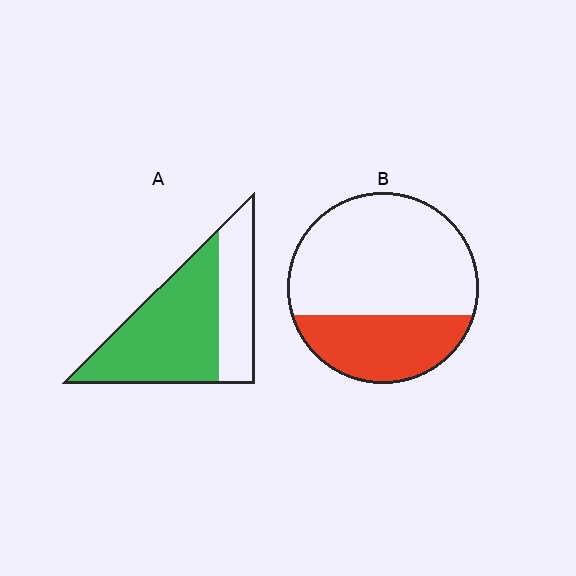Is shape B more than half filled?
No.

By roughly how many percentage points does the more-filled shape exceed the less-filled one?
By roughly 35 percentage points (A over B).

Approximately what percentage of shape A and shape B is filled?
A is approximately 65% and B is approximately 30%.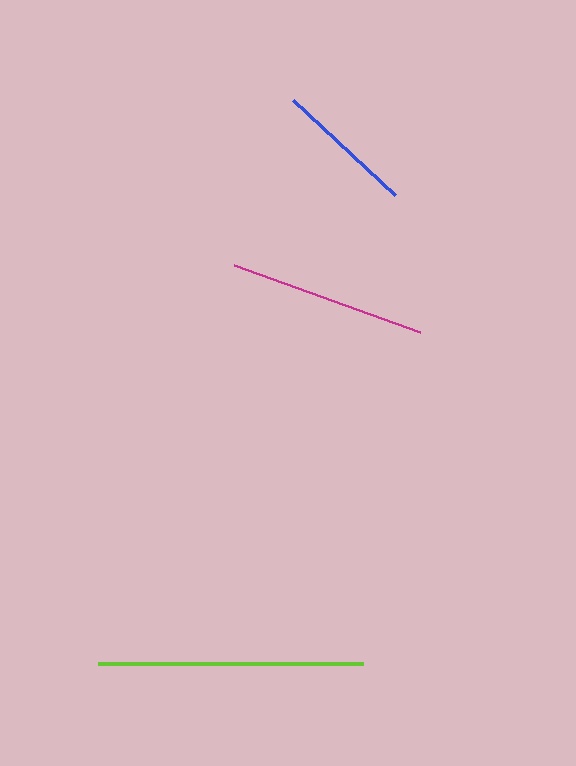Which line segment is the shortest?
The blue line is the shortest at approximately 139 pixels.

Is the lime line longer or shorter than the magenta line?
The lime line is longer than the magenta line.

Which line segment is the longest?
The lime line is the longest at approximately 264 pixels.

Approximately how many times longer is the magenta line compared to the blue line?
The magenta line is approximately 1.4 times the length of the blue line.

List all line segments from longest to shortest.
From longest to shortest: lime, magenta, blue.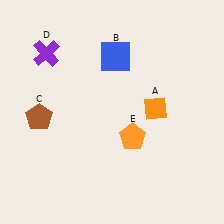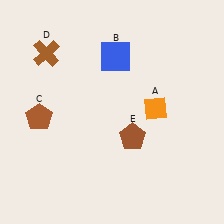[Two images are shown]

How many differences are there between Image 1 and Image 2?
There are 2 differences between the two images.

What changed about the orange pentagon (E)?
In Image 1, E is orange. In Image 2, it changed to brown.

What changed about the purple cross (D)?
In Image 1, D is purple. In Image 2, it changed to brown.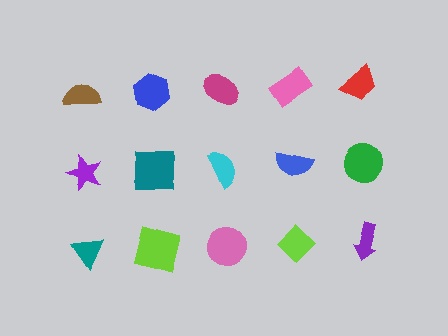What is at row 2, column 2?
A teal square.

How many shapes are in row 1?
5 shapes.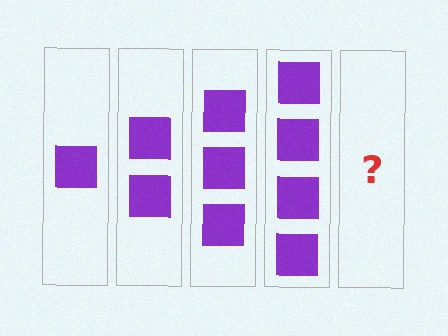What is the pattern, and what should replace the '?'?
The pattern is that each step adds one more square. The '?' should be 5 squares.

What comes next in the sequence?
The next element should be 5 squares.